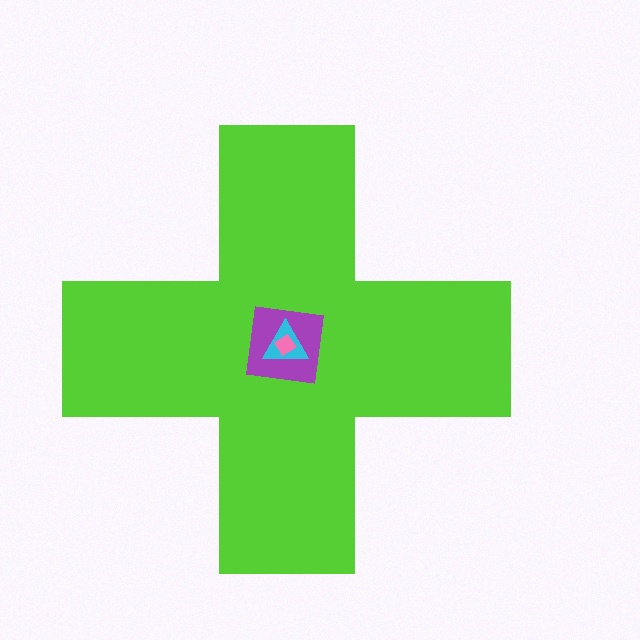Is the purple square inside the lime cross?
Yes.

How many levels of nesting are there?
4.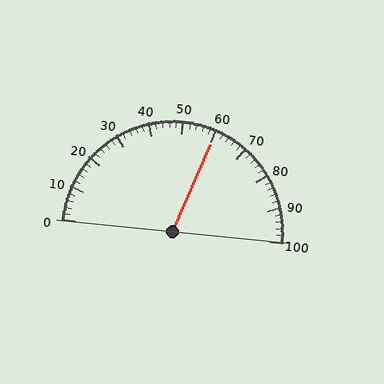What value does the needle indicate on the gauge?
The needle indicates approximately 60.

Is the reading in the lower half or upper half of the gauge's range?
The reading is in the upper half of the range (0 to 100).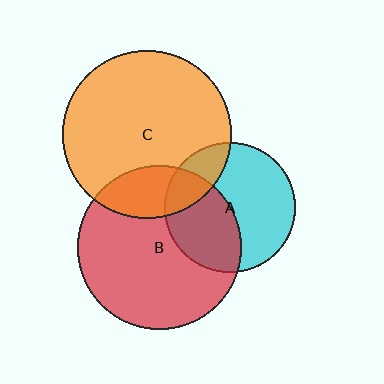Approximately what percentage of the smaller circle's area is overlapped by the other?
Approximately 20%.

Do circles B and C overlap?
Yes.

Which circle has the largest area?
Circle C (orange).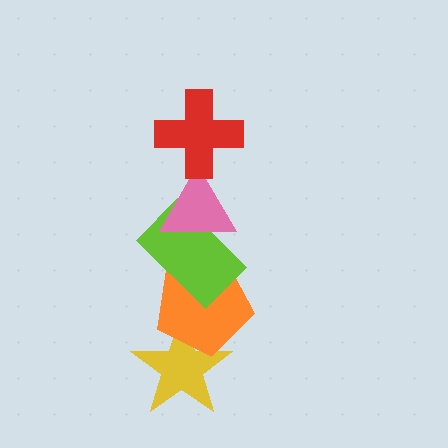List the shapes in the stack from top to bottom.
From top to bottom: the red cross, the pink triangle, the lime rectangle, the orange pentagon, the yellow star.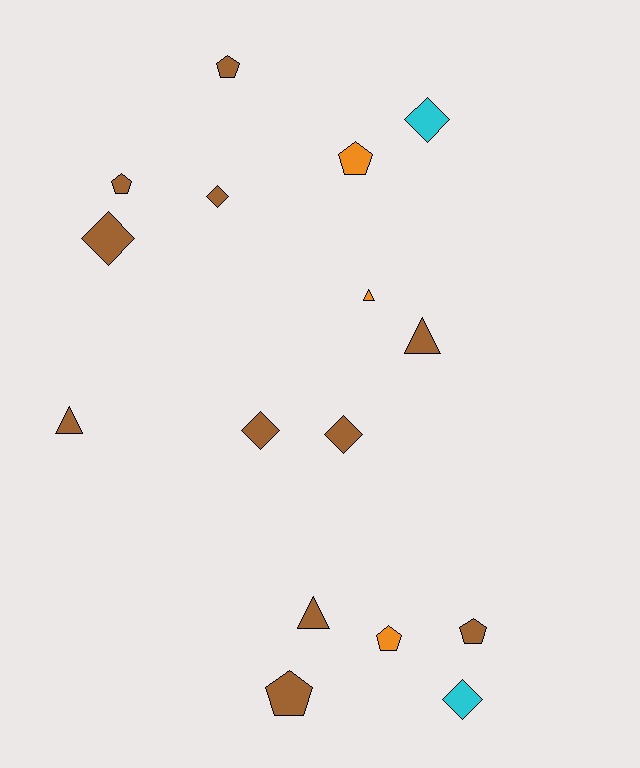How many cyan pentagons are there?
There are no cyan pentagons.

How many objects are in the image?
There are 16 objects.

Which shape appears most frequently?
Diamond, with 6 objects.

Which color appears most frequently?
Brown, with 11 objects.